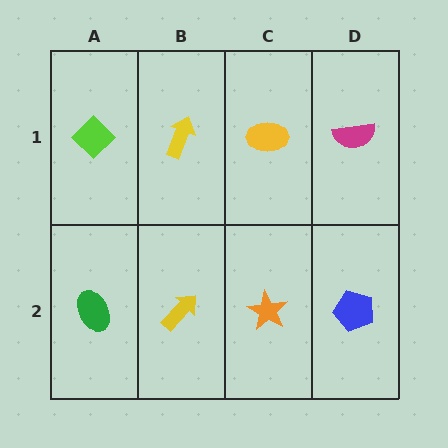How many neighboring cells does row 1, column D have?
2.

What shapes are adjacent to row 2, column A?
A lime diamond (row 1, column A), a yellow arrow (row 2, column B).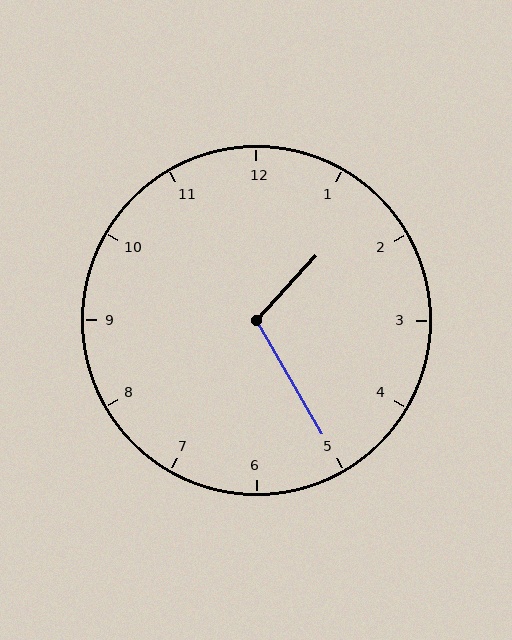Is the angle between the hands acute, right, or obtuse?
It is obtuse.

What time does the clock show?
1:25.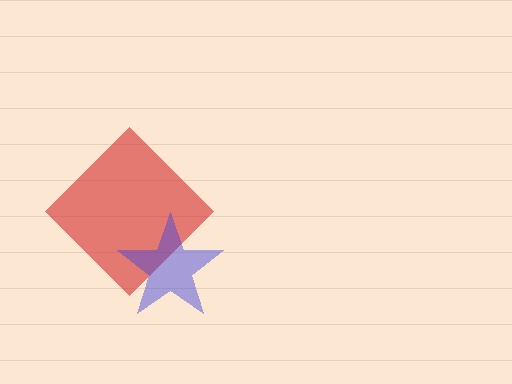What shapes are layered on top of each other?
The layered shapes are: a red diamond, a blue star.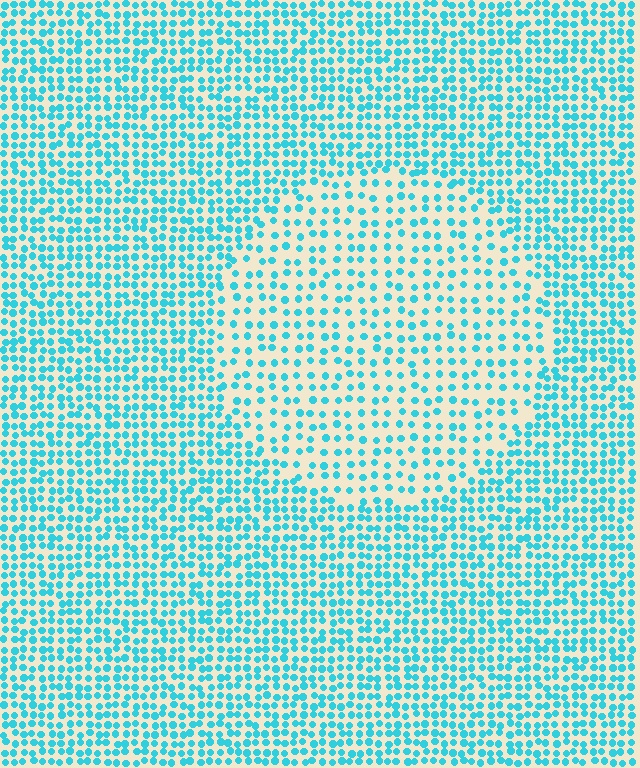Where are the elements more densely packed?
The elements are more densely packed outside the circle boundary.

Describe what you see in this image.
The image contains small cyan elements arranged at two different densities. A circle-shaped region is visible where the elements are less densely packed than the surrounding area.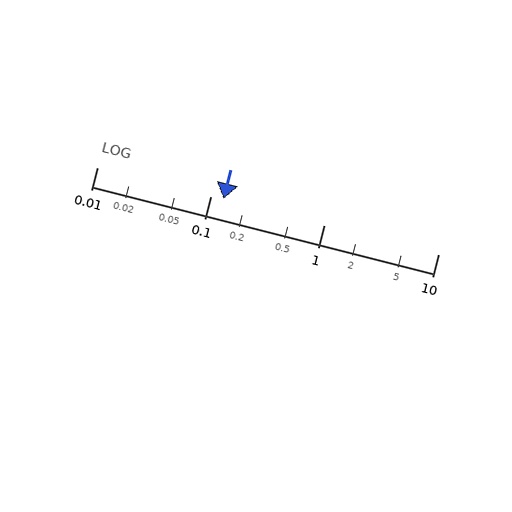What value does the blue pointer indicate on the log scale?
The pointer indicates approximately 0.13.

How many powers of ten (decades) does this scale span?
The scale spans 3 decades, from 0.01 to 10.